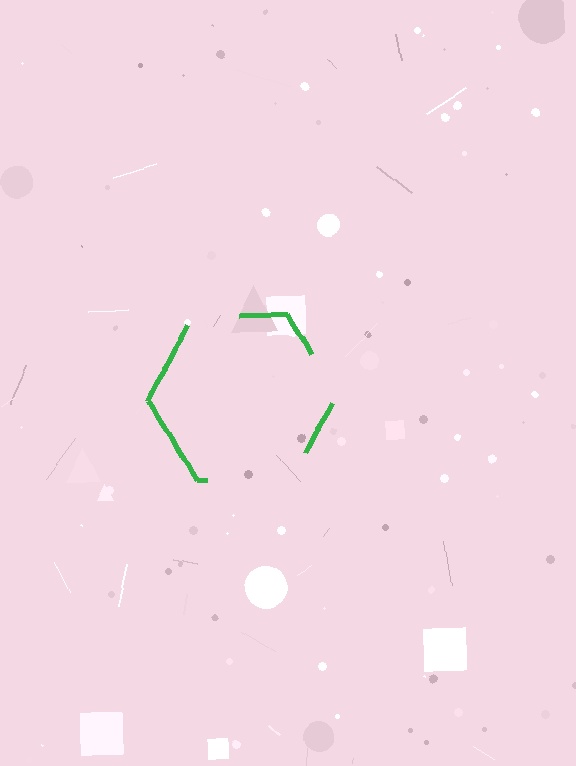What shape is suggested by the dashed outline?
The dashed outline suggests a hexagon.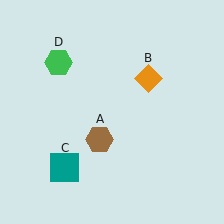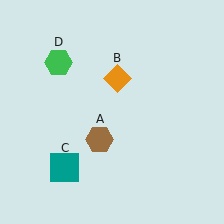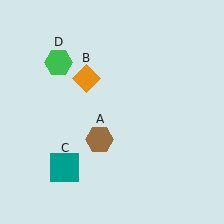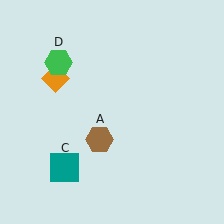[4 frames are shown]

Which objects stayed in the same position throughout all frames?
Brown hexagon (object A) and teal square (object C) and green hexagon (object D) remained stationary.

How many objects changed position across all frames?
1 object changed position: orange diamond (object B).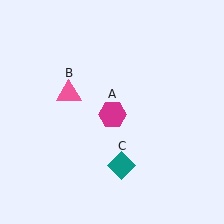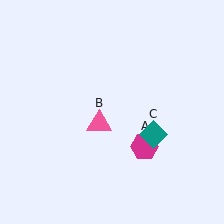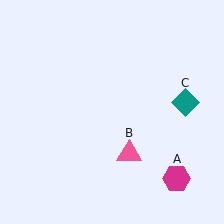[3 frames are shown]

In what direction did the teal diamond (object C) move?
The teal diamond (object C) moved up and to the right.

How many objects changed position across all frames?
3 objects changed position: magenta hexagon (object A), pink triangle (object B), teal diamond (object C).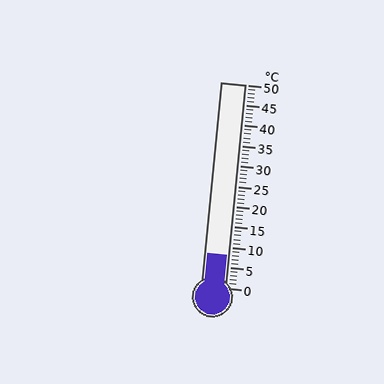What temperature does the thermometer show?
The thermometer shows approximately 8°C.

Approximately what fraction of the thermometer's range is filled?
The thermometer is filled to approximately 15% of its range.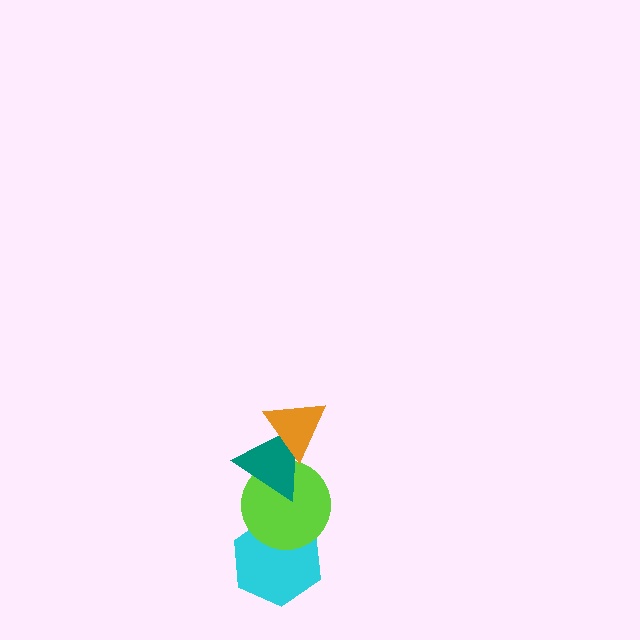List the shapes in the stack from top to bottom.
From top to bottom: the orange triangle, the teal triangle, the lime circle, the cyan hexagon.